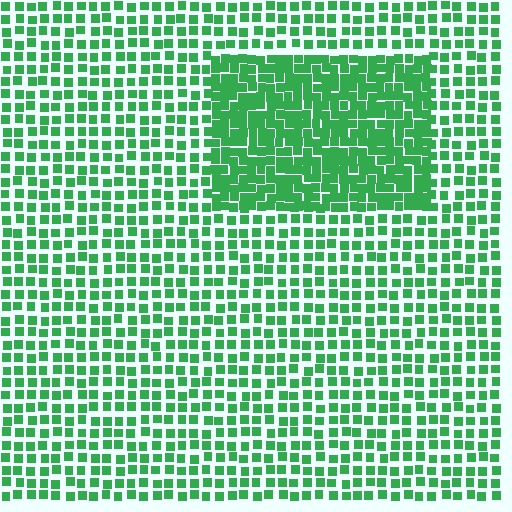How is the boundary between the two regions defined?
The boundary is defined by a change in element density (approximately 1.9x ratio). All elements are the same color, size, and shape.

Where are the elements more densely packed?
The elements are more densely packed inside the rectangle boundary.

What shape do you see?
I see a rectangle.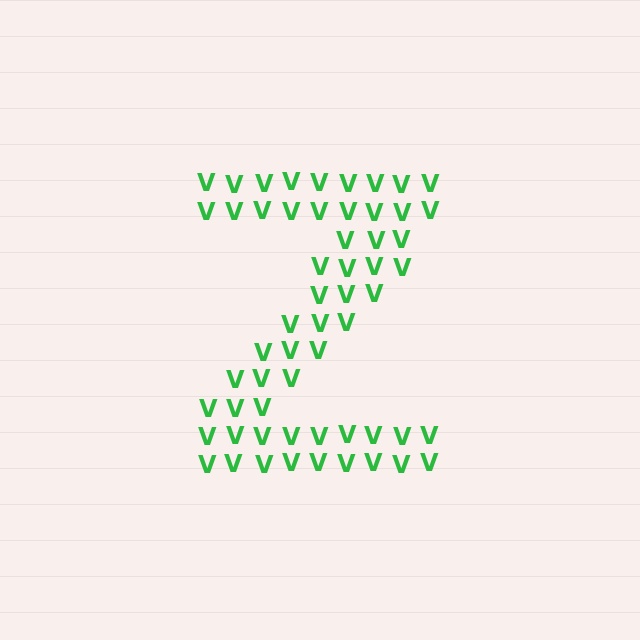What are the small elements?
The small elements are letter V's.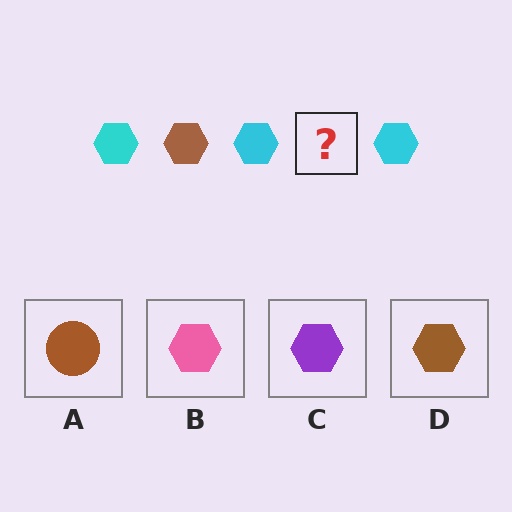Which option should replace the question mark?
Option D.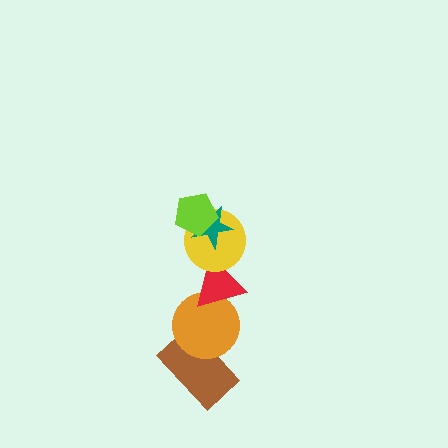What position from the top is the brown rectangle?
The brown rectangle is 6th from the top.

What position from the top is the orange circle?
The orange circle is 5th from the top.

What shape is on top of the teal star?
The lime pentagon is on top of the teal star.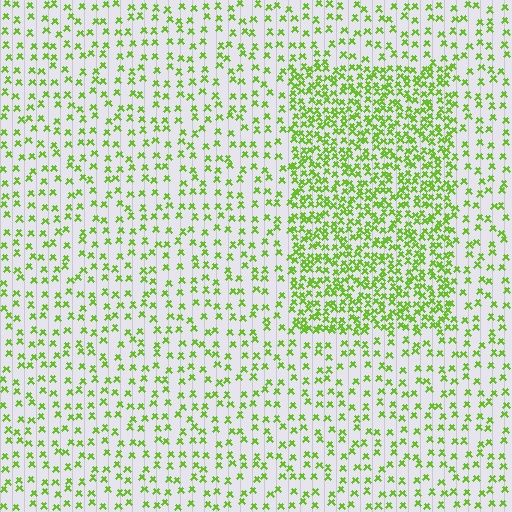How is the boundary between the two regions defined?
The boundary is defined by a change in element density (approximately 2.4x ratio). All elements are the same color, size, and shape.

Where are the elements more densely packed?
The elements are more densely packed inside the rectangle boundary.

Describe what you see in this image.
The image contains small lime elements arranged at two different densities. A rectangle-shaped region is visible where the elements are more densely packed than the surrounding area.